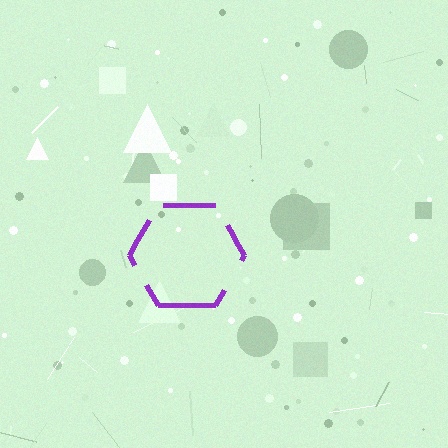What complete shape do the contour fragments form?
The contour fragments form a hexagon.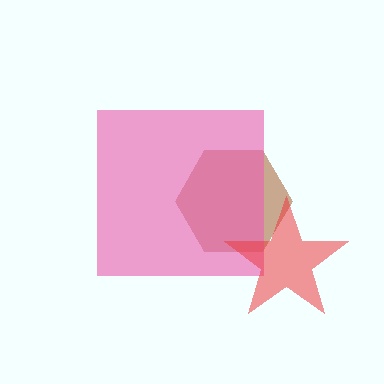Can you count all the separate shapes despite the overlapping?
Yes, there are 3 separate shapes.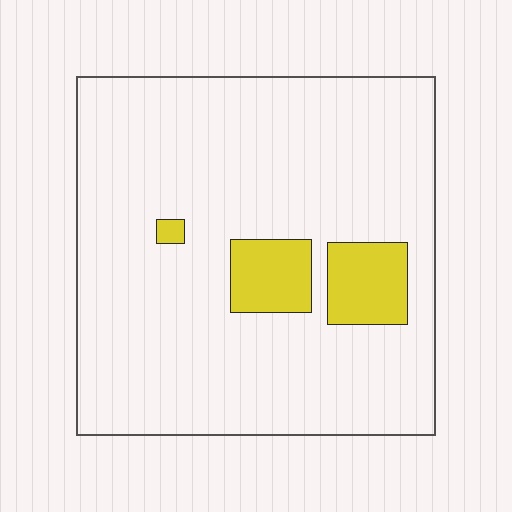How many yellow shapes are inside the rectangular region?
3.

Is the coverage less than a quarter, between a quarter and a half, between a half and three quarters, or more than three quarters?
Less than a quarter.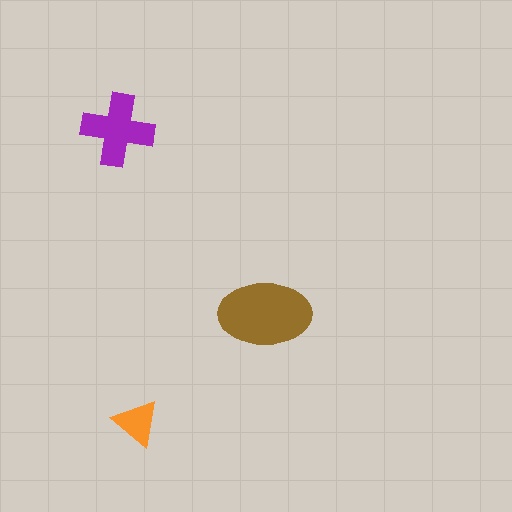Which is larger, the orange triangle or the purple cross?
The purple cross.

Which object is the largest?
The brown ellipse.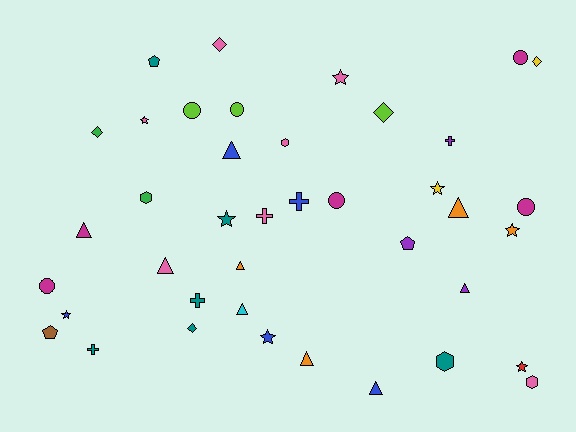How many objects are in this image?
There are 40 objects.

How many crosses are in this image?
There are 5 crosses.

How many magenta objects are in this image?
There are 5 magenta objects.